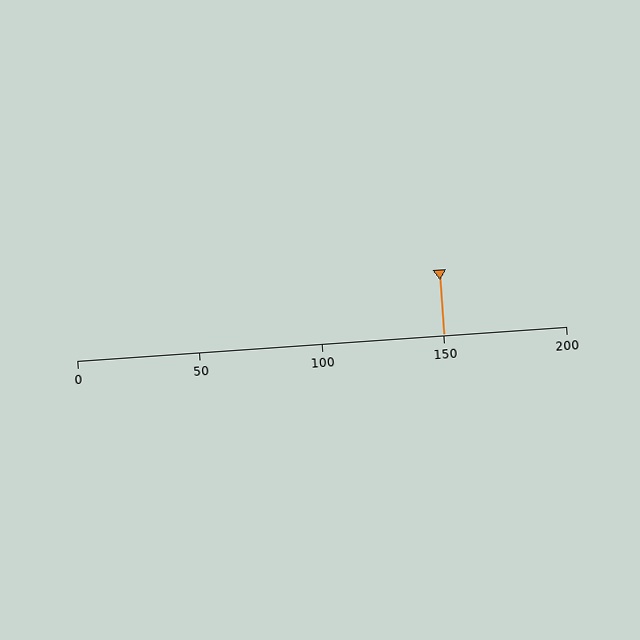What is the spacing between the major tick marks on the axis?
The major ticks are spaced 50 apart.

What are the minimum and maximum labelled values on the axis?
The axis runs from 0 to 200.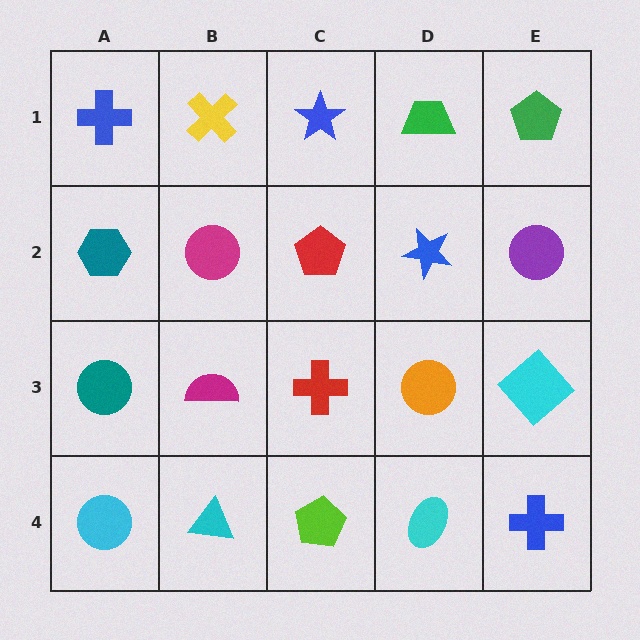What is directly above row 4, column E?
A cyan diamond.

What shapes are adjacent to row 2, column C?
A blue star (row 1, column C), a red cross (row 3, column C), a magenta circle (row 2, column B), a blue star (row 2, column D).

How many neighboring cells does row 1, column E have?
2.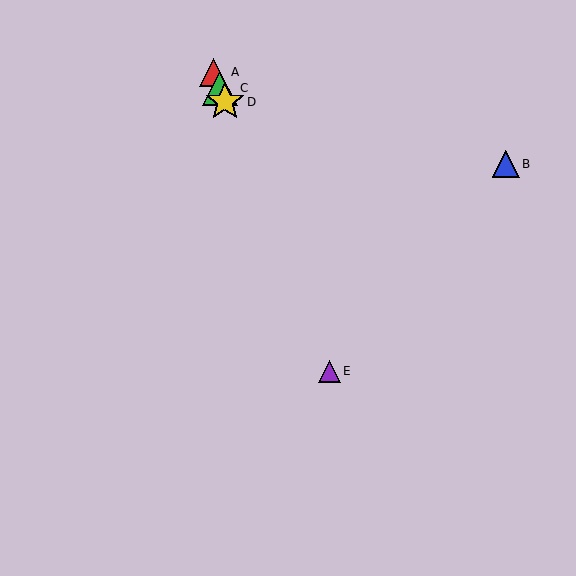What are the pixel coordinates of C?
Object C is at (220, 88).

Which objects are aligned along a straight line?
Objects A, C, D, E are aligned along a straight line.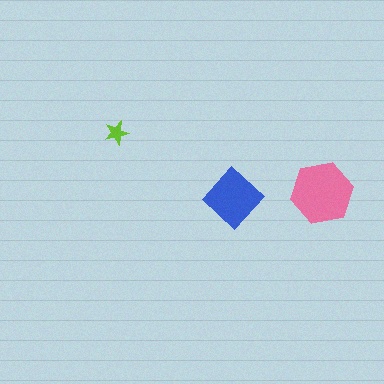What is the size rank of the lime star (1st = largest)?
3rd.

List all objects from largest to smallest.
The pink hexagon, the blue diamond, the lime star.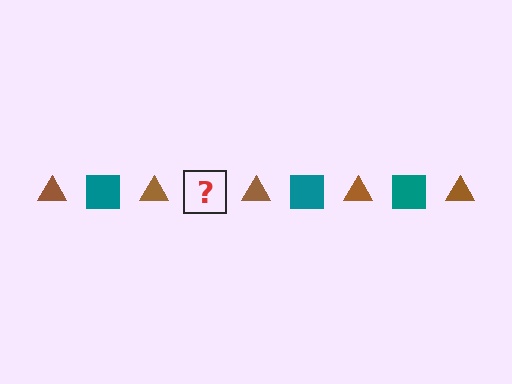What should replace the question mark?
The question mark should be replaced with a teal square.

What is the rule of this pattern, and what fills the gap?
The rule is that the pattern alternates between brown triangle and teal square. The gap should be filled with a teal square.